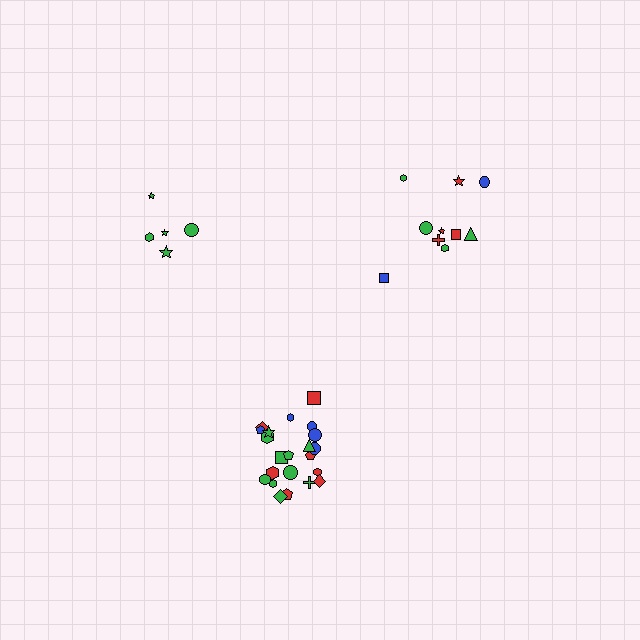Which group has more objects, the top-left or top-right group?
The top-right group.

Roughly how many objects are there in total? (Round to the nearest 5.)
Roughly 35 objects in total.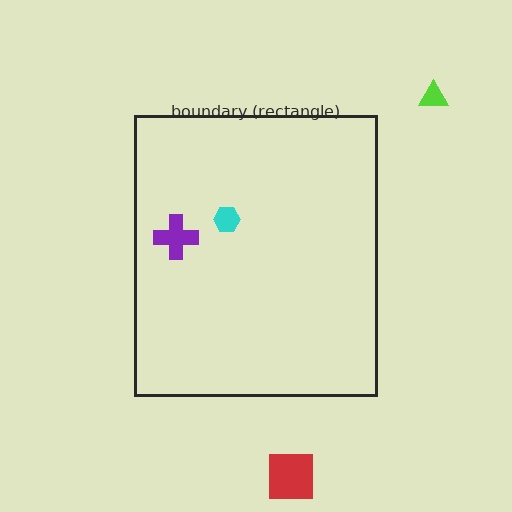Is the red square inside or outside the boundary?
Outside.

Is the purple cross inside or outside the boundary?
Inside.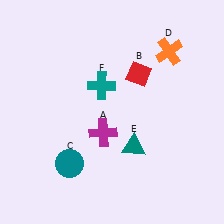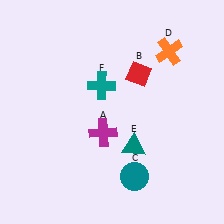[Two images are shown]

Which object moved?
The teal circle (C) moved right.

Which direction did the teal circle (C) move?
The teal circle (C) moved right.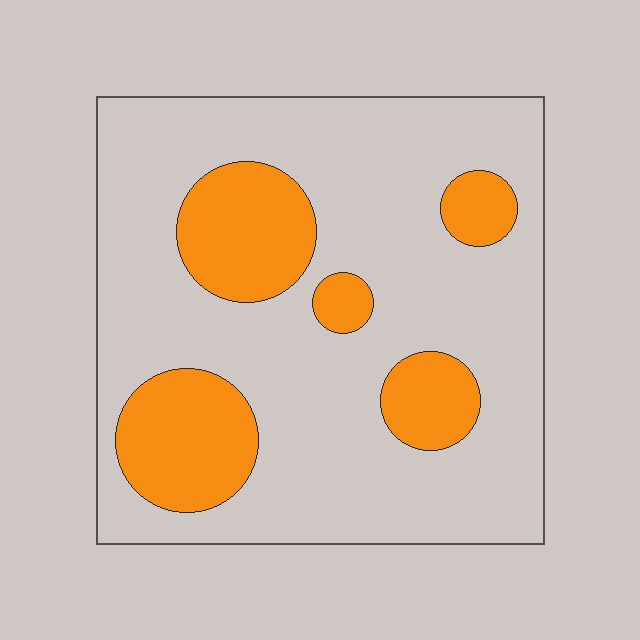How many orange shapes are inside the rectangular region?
5.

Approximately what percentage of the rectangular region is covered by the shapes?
Approximately 25%.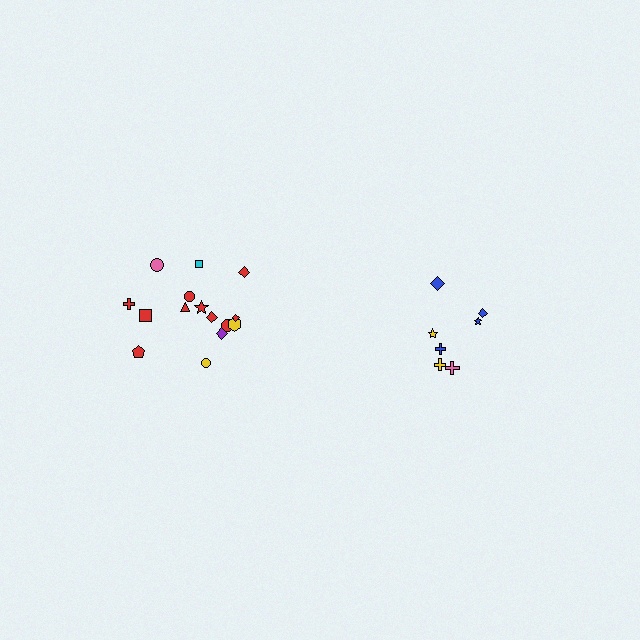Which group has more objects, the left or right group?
The left group.